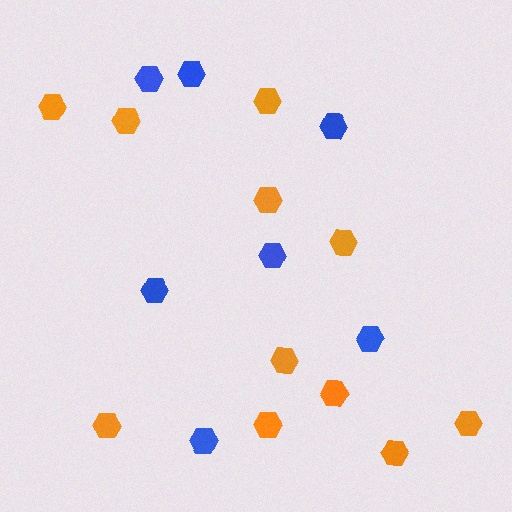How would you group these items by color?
There are 2 groups: one group of orange hexagons (11) and one group of blue hexagons (7).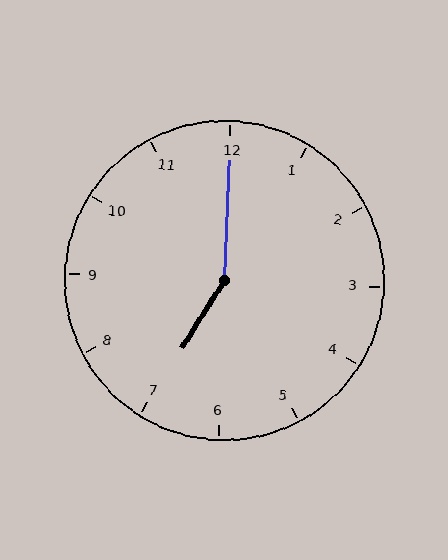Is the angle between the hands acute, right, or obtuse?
It is obtuse.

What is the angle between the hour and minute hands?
Approximately 150 degrees.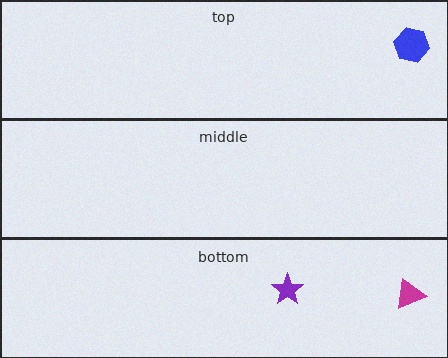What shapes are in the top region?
The blue hexagon.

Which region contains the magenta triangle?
The bottom region.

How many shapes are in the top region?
1.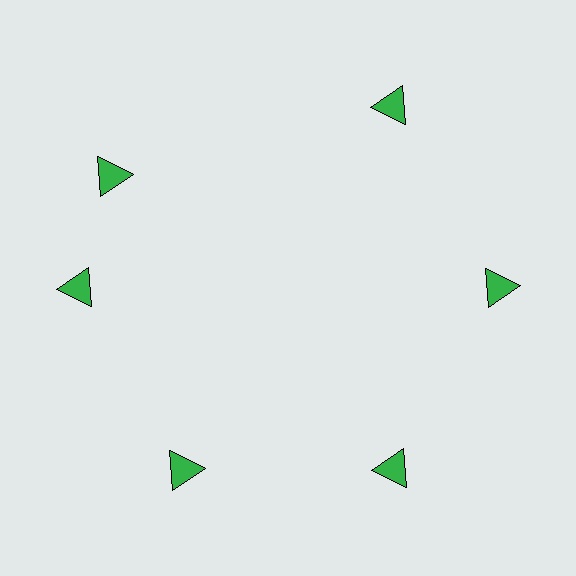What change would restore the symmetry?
The symmetry would be restored by rotating it back into even spacing with its neighbors so that all 6 triangles sit at equal angles and equal distance from the center.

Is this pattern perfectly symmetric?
No. The 6 green triangles are arranged in a ring, but one element near the 11 o'clock position is rotated out of alignment along the ring, breaking the 6-fold rotational symmetry.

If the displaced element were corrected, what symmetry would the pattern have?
It would have 6-fold rotational symmetry — the pattern would map onto itself every 60 degrees.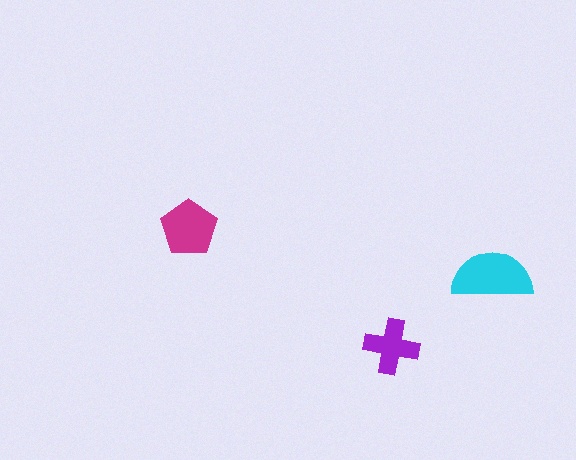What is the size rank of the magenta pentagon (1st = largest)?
2nd.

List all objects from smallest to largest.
The purple cross, the magenta pentagon, the cyan semicircle.